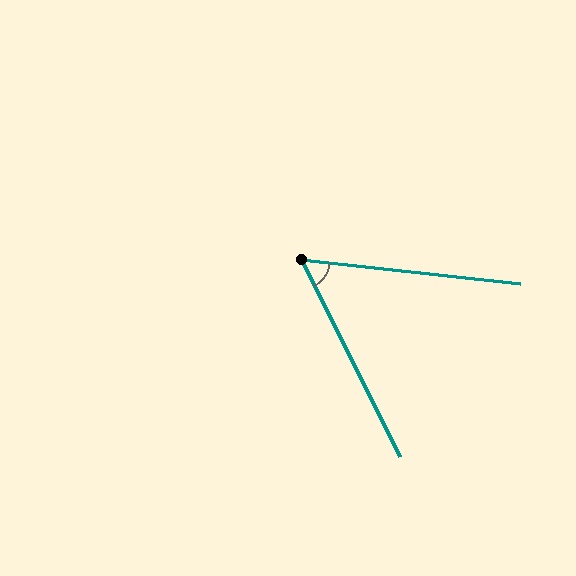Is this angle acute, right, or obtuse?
It is acute.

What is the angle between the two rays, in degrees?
Approximately 57 degrees.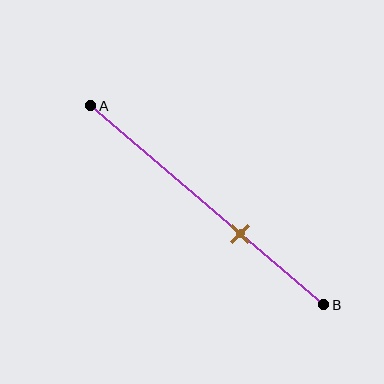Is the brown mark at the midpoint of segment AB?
No, the mark is at about 65% from A, not at the 50% midpoint.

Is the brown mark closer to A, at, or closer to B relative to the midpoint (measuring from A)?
The brown mark is closer to point B than the midpoint of segment AB.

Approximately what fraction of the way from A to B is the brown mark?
The brown mark is approximately 65% of the way from A to B.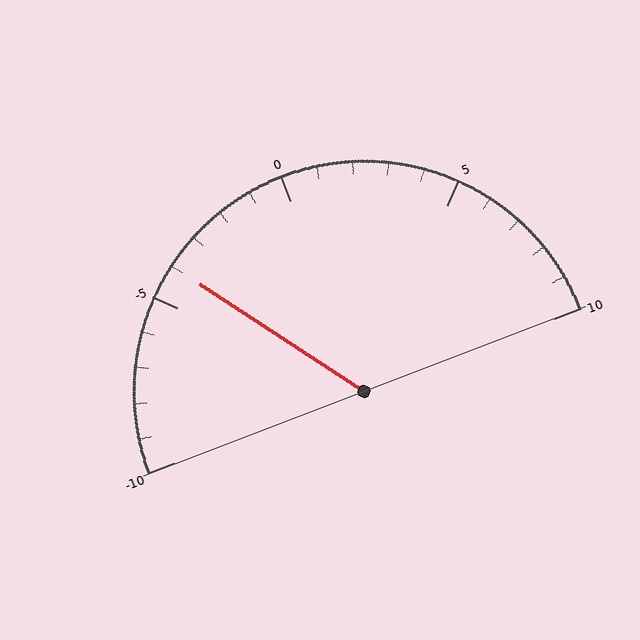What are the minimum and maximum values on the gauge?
The gauge ranges from -10 to 10.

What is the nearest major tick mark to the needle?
The nearest major tick mark is -5.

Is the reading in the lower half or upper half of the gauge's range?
The reading is in the lower half of the range (-10 to 10).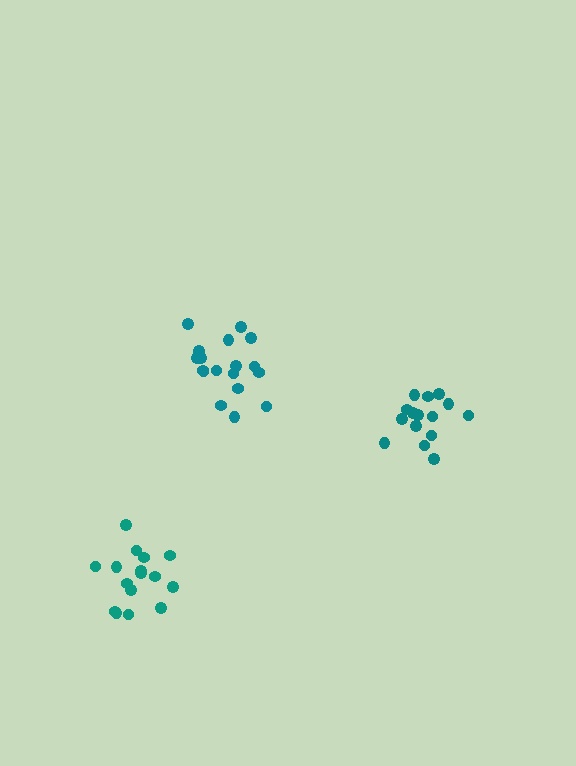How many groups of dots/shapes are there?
There are 3 groups.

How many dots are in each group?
Group 1: 16 dots, Group 2: 15 dots, Group 3: 18 dots (49 total).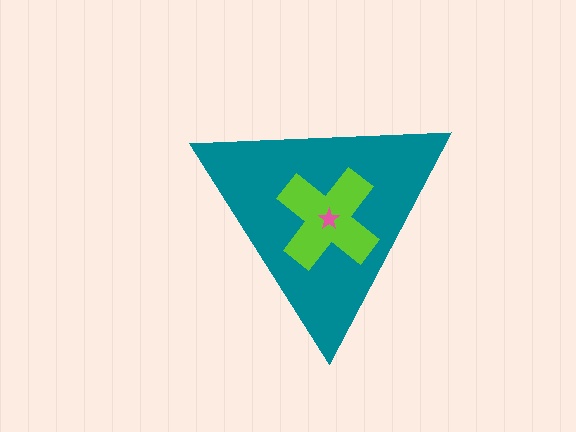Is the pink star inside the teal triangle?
Yes.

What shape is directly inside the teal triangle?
The lime cross.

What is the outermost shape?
The teal triangle.